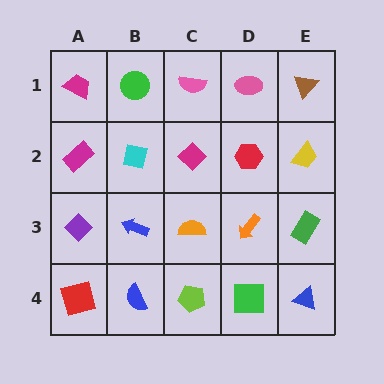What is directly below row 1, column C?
A magenta diamond.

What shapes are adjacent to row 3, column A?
A magenta rectangle (row 2, column A), a red square (row 4, column A), a blue arrow (row 3, column B).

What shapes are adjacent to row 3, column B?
A cyan square (row 2, column B), a blue semicircle (row 4, column B), a purple diamond (row 3, column A), an orange semicircle (row 3, column C).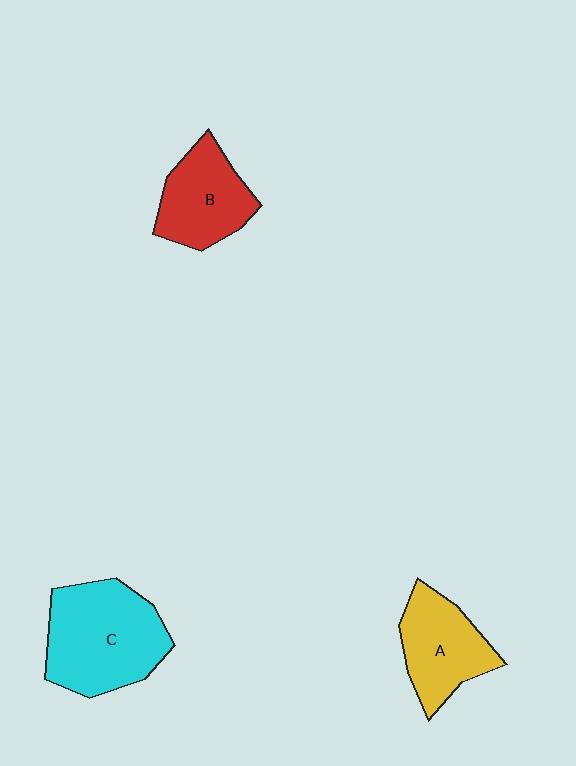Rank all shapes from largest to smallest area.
From largest to smallest: C (cyan), A (yellow), B (red).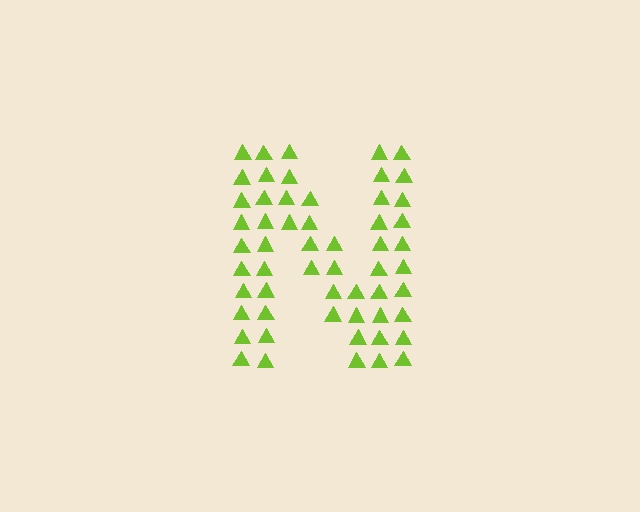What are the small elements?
The small elements are triangles.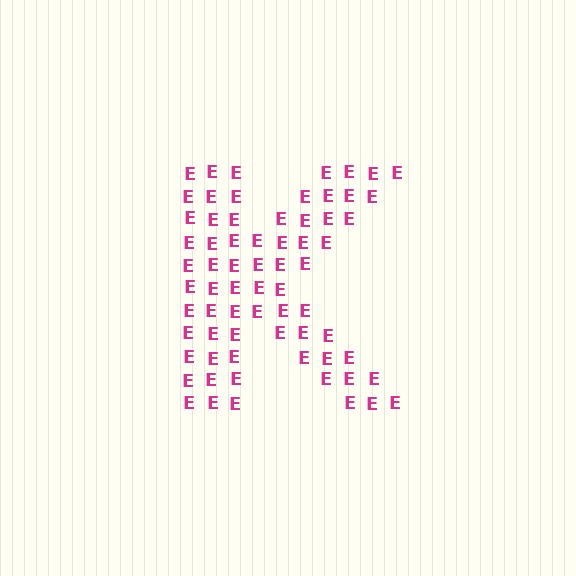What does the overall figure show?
The overall figure shows the letter K.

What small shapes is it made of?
It is made of small letter E's.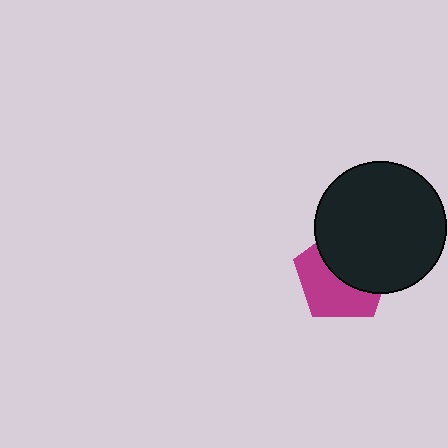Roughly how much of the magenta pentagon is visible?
About half of it is visible (roughly 50%).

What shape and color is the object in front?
The object in front is a black circle.